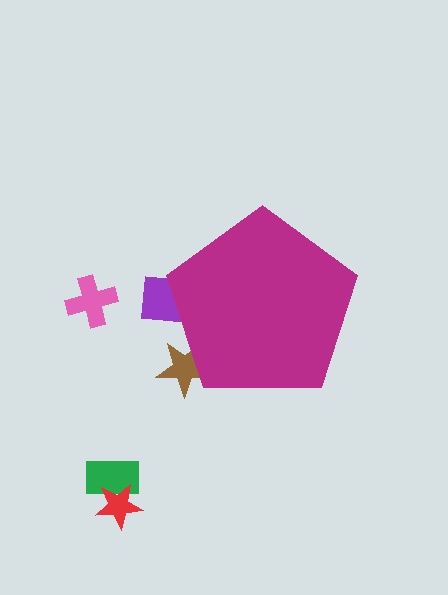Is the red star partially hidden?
No, the red star is fully visible.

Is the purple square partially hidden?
Yes, the purple square is partially hidden behind the magenta pentagon.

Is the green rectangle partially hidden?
No, the green rectangle is fully visible.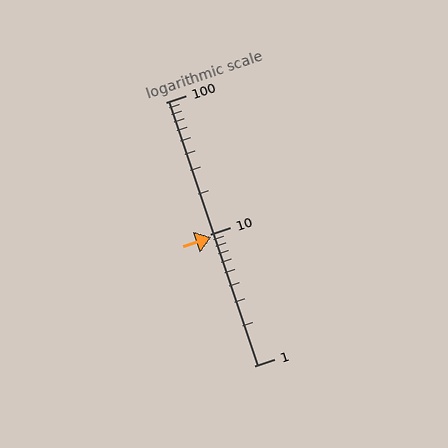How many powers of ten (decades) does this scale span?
The scale spans 2 decades, from 1 to 100.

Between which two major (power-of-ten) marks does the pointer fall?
The pointer is between 1 and 10.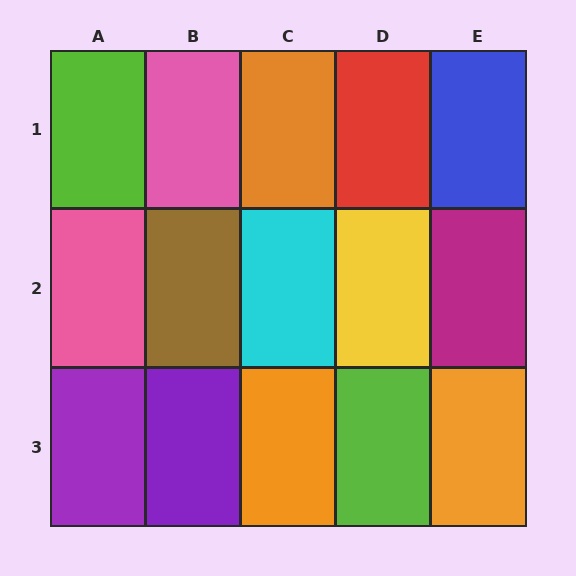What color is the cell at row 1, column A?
Lime.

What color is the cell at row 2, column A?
Pink.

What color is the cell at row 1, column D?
Red.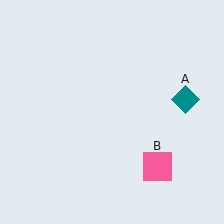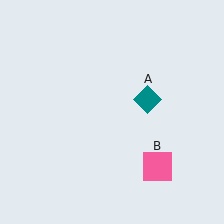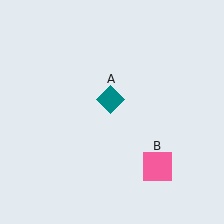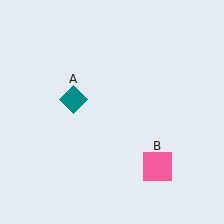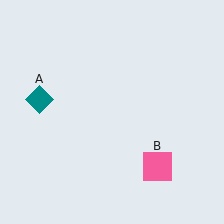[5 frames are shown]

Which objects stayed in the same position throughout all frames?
Pink square (object B) remained stationary.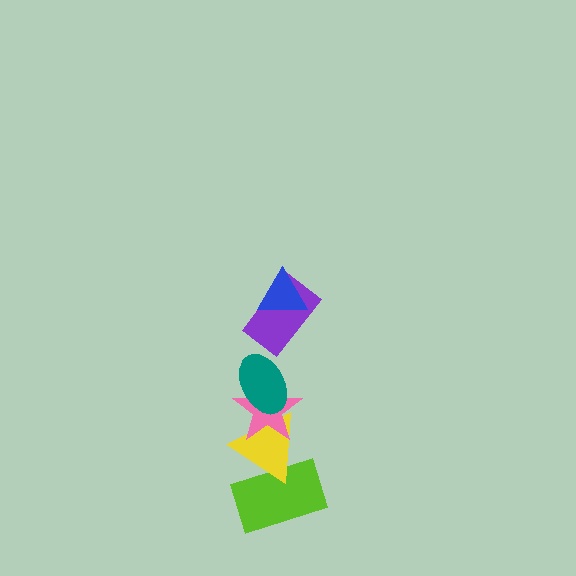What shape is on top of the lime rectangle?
The yellow triangle is on top of the lime rectangle.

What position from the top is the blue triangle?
The blue triangle is 1st from the top.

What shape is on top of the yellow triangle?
The pink star is on top of the yellow triangle.